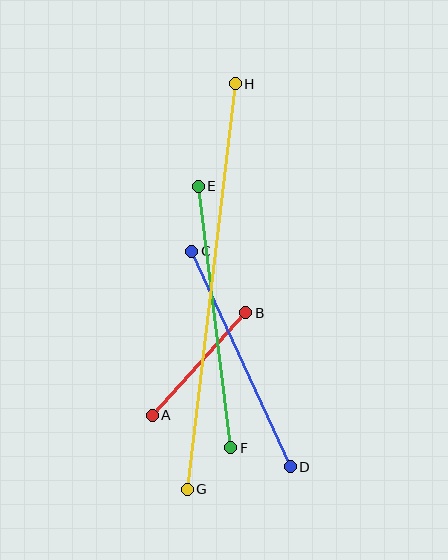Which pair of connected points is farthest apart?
Points G and H are farthest apart.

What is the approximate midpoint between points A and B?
The midpoint is at approximately (199, 364) pixels.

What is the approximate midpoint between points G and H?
The midpoint is at approximately (211, 286) pixels.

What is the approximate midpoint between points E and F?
The midpoint is at approximately (214, 317) pixels.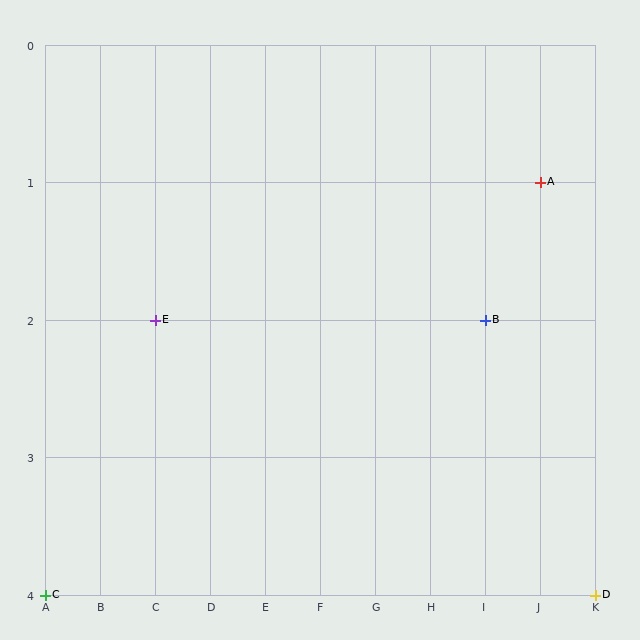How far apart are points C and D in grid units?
Points C and D are 10 columns apart.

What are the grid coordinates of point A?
Point A is at grid coordinates (J, 1).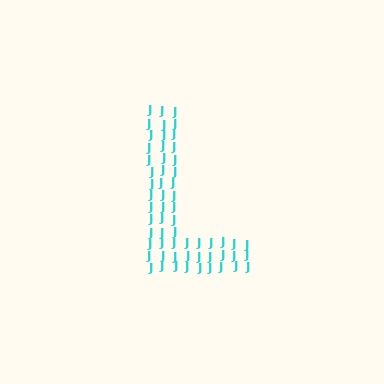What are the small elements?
The small elements are letter J's.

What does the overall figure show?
The overall figure shows the letter L.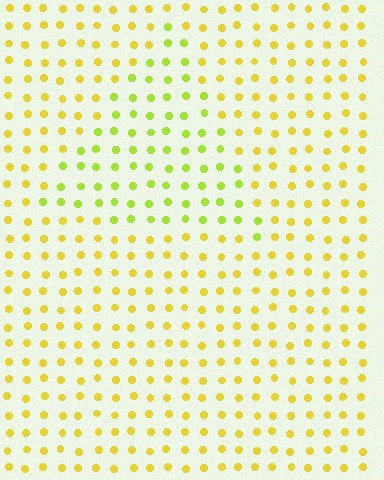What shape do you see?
I see a triangle.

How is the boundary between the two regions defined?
The boundary is defined purely by a slight shift in hue (about 29 degrees). Spacing, size, and orientation are identical on both sides.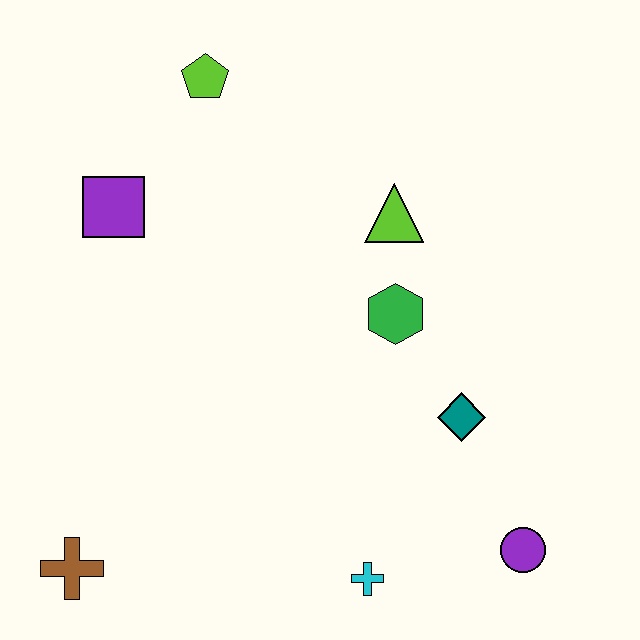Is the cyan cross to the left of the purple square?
No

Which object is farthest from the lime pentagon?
The purple circle is farthest from the lime pentagon.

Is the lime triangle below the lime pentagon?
Yes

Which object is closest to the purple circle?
The teal diamond is closest to the purple circle.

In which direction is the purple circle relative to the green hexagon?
The purple circle is below the green hexagon.